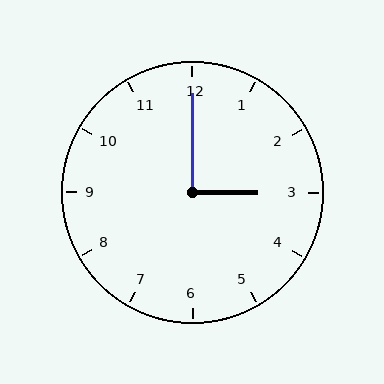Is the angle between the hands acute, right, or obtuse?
It is right.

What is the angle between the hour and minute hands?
Approximately 90 degrees.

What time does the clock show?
3:00.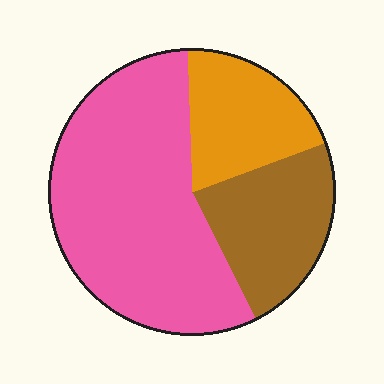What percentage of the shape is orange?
Orange covers 20% of the shape.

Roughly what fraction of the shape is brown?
Brown takes up about one quarter (1/4) of the shape.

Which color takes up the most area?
Pink, at roughly 55%.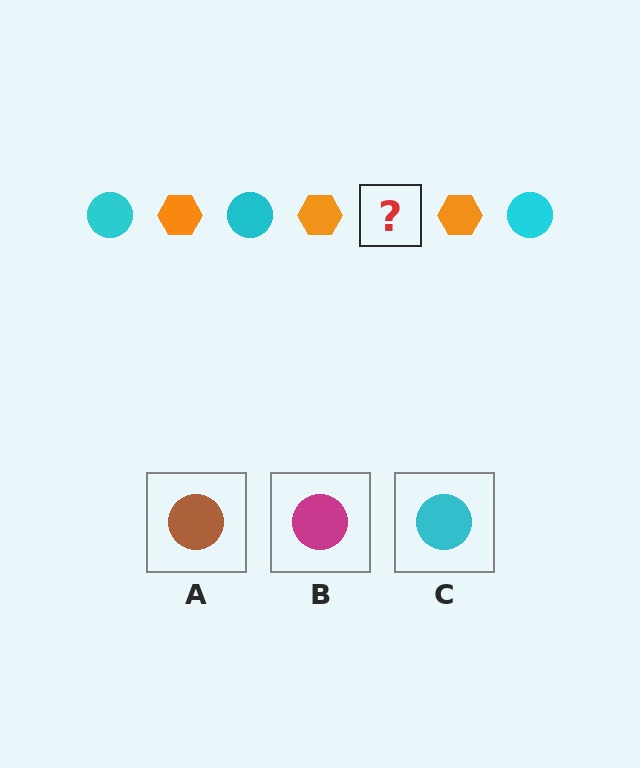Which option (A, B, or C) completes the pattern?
C.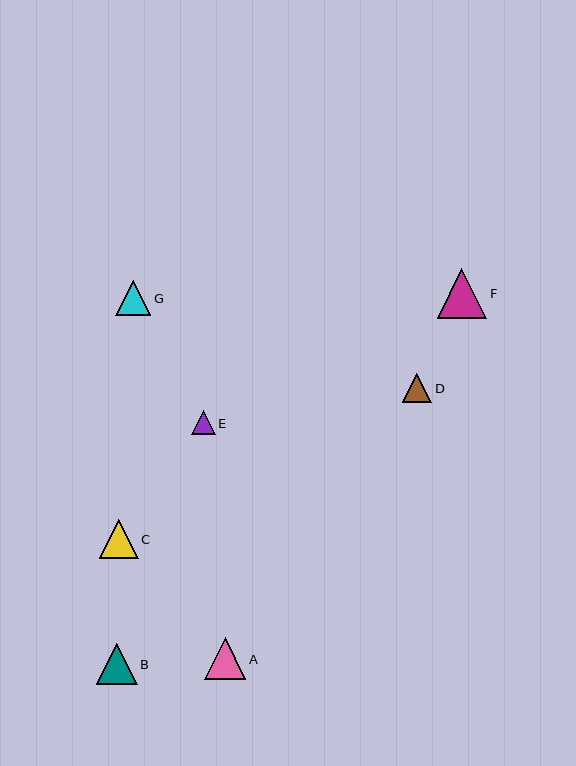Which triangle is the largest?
Triangle F is the largest with a size of approximately 49 pixels.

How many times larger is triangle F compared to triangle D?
Triangle F is approximately 1.7 times the size of triangle D.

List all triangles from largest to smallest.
From largest to smallest: F, A, B, C, G, D, E.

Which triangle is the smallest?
Triangle E is the smallest with a size of approximately 24 pixels.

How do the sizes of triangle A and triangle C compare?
Triangle A and triangle C are approximately the same size.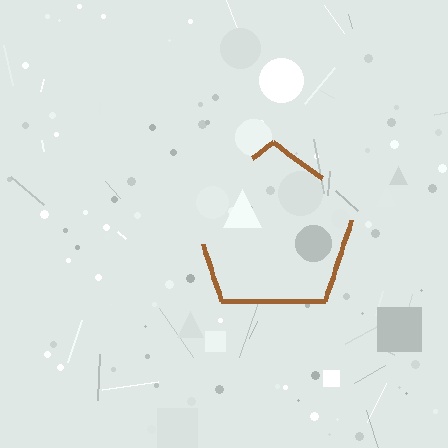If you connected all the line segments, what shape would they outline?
They would outline a pentagon.